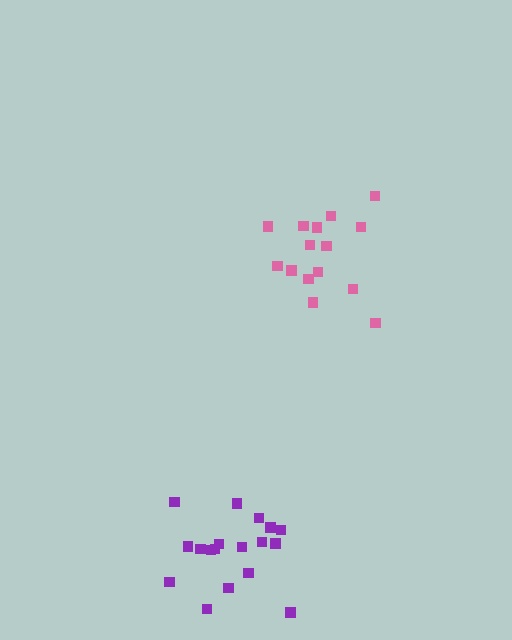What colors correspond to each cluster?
The clusters are colored: pink, purple.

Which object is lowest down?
The purple cluster is bottommost.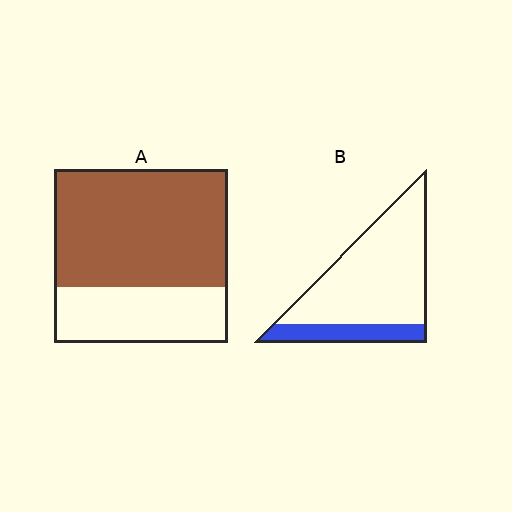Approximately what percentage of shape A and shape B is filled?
A is approximately 70% and B is approximately 20%.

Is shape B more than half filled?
No.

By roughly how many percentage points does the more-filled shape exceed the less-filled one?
By roughly 45 percentage points (A over B).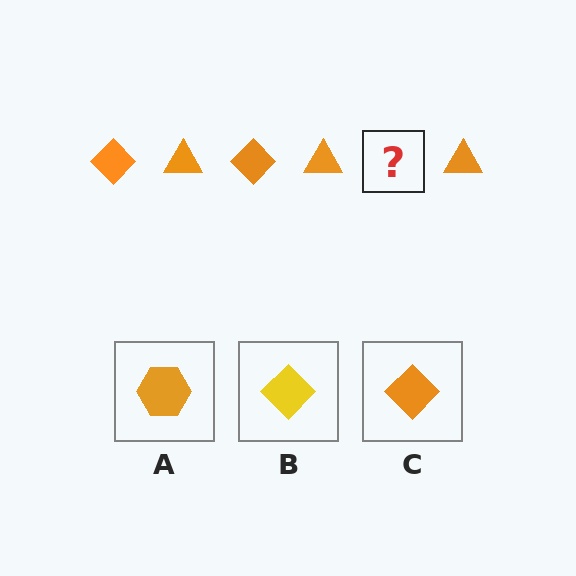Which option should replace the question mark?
Option C.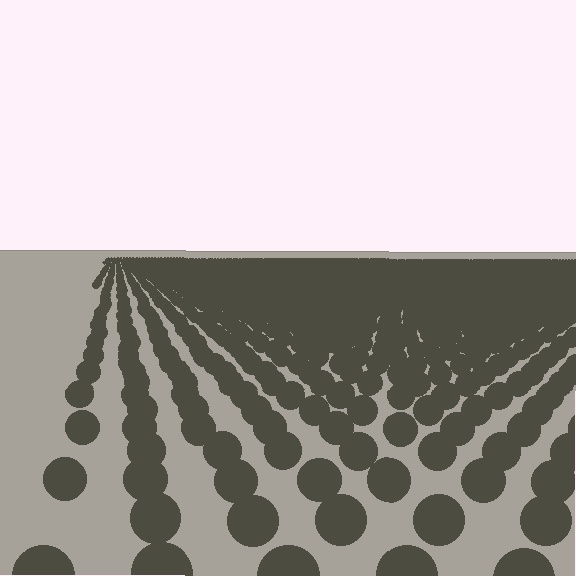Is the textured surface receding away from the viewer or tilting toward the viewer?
The surface is receding away from the viewer. Texture elements get smaller and denser toward the top.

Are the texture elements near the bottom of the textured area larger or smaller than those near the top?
Larger. Near the bottom, elements are closer to the viewer and appear at a bigger on-screen size.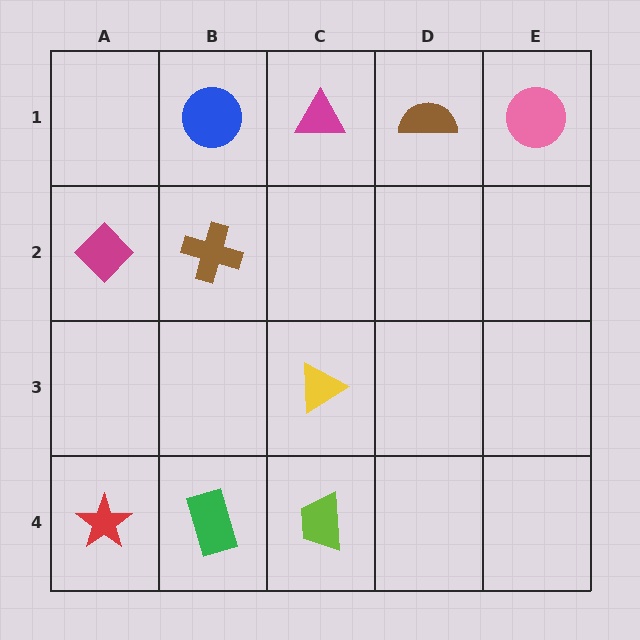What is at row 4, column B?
A green rectangle.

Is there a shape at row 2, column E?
No, that cell is empty.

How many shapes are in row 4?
3 shapes.